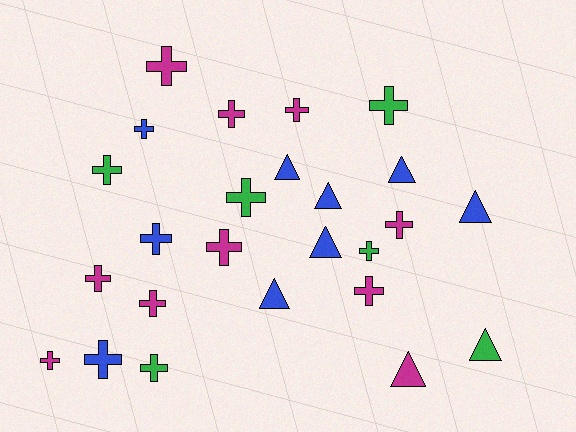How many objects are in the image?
There are 25 objects.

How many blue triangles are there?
There are 6 blue triangles.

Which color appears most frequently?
Magenta, with 10 objects.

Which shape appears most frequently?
Cross, with 17 objects.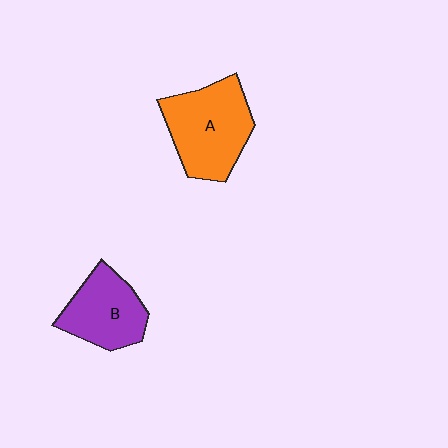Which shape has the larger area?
Shape A (orange).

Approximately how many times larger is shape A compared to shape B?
Approximately 1.3 times.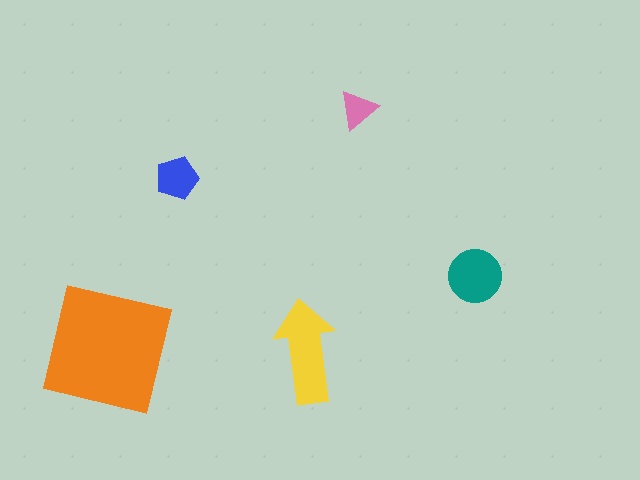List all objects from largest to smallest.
The orange square, the yellow arrow, the teal circle, the blue pentagon, the pink triangle.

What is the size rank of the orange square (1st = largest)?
1st.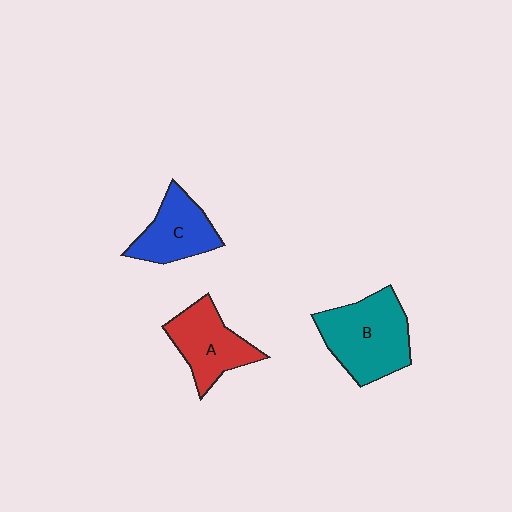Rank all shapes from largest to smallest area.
From largest to smallest: B (teal), A (red), C (blue).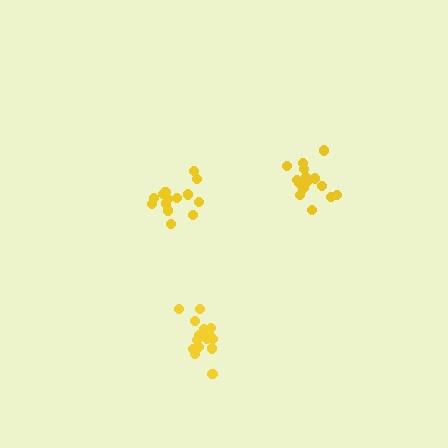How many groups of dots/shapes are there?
There are 3 groups.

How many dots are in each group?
Group 1: 14 dots, Group 2: 16 dots, Group 3: 15 dots (45 total).